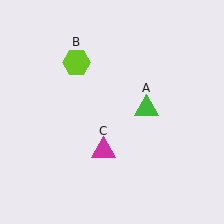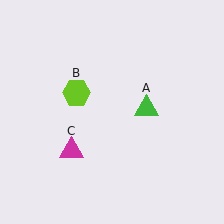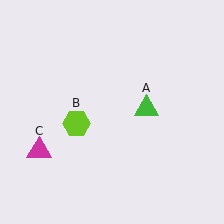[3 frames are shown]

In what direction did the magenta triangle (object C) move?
The magenta triangle (object C) moved left.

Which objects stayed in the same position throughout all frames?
Green triangle (object A) remained stationary.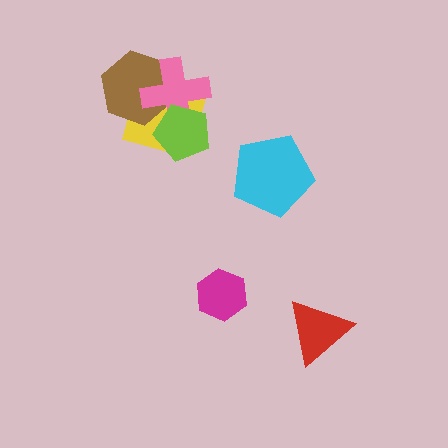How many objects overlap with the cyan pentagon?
0 objects overlap with the cyan pentagon.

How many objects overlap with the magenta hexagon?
0 objects overlap with the magenta hexagon.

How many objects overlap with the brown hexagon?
2 objects overlap with the brown hexagon.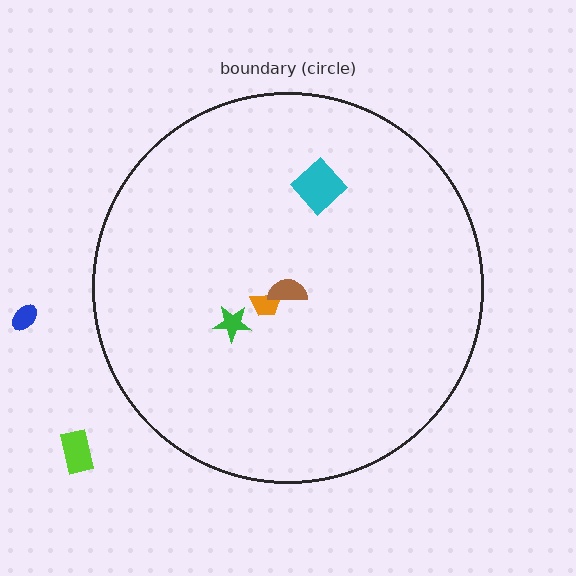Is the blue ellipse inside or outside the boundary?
Outside.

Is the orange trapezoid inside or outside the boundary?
Inside.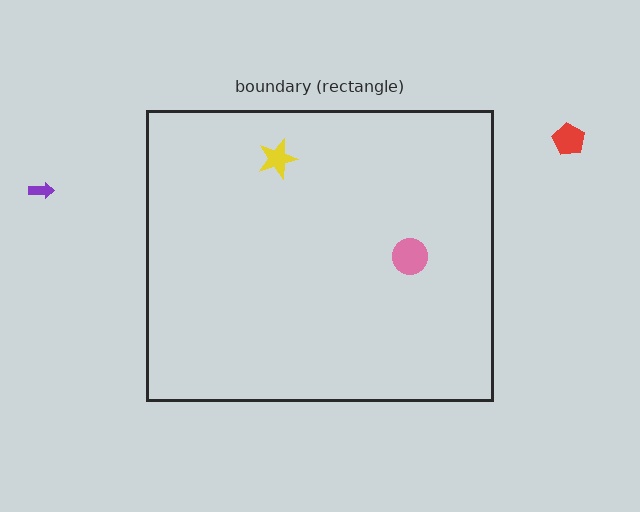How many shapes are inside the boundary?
2 inside, 2 outside.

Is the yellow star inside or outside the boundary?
Inside.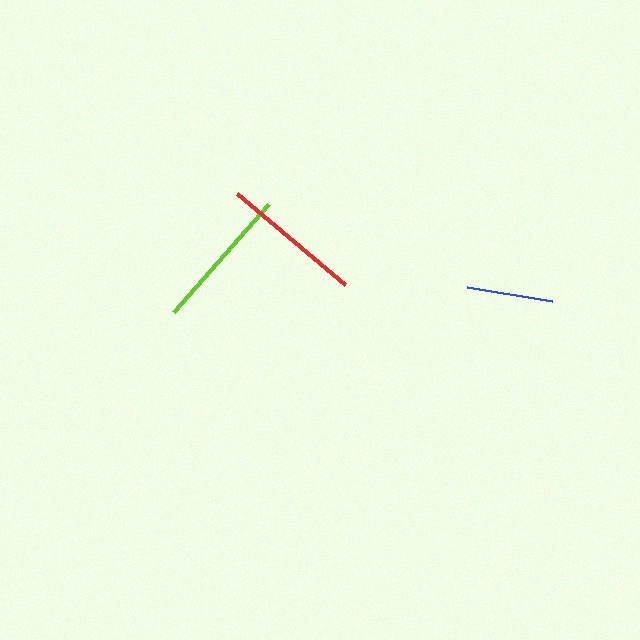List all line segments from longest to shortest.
From longest to shortest: lime, red, blue.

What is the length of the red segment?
The red segment is approximately 141 pixels long.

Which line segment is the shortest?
The blue line is the shortest at approximately 86 pixels.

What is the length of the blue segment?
The blue segment is approximately 86 pixels long.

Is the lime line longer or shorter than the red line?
The lime line is longer than the red line.